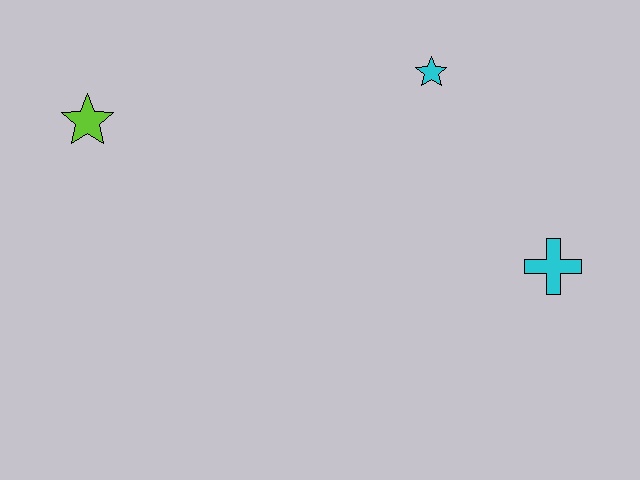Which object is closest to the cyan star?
The cyan cross is closest to the cyan star.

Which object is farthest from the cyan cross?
The lime star is farthest from the cyan cross.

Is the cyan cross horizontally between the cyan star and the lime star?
No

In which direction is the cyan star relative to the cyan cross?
The cyan star is above the cyan cross.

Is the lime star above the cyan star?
No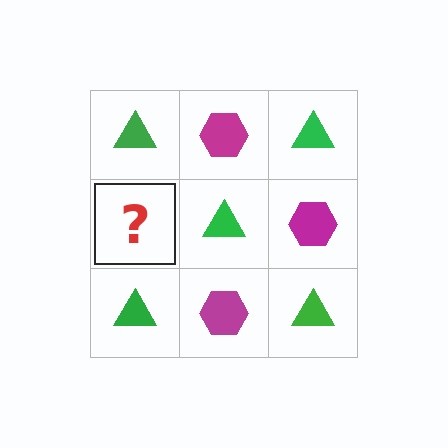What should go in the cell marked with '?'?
The missing cell should contain a magenta hexagon.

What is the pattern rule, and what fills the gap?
The rule is that it alternates green triangle and magenta hexagon in a checkerboard pattern. The gap should be filled with a magenta hexagon.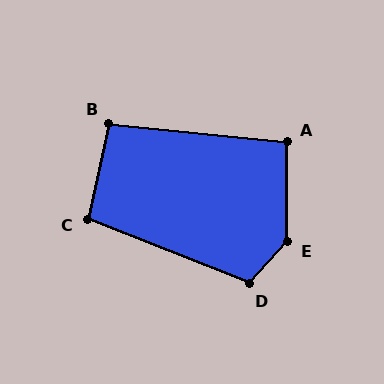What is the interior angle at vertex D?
Approximately 111 degrees (obtuse).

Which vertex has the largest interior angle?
E, at approximately 137 degrees.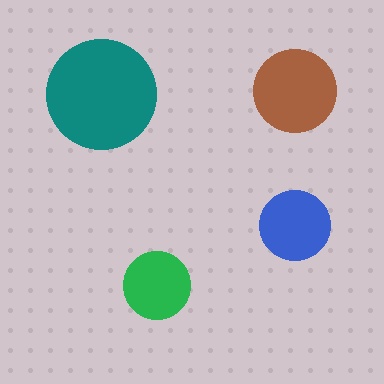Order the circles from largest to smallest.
the teal one, the brown one, the blue one, the green one.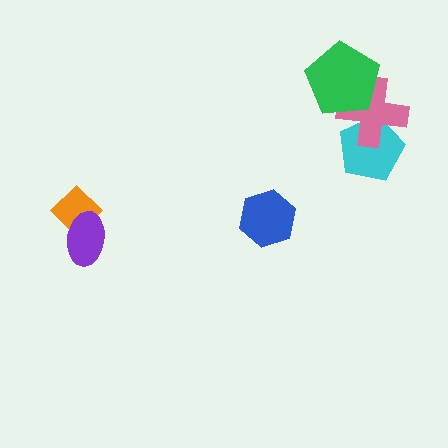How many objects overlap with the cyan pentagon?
1 object overlaps with the cyan pentagon.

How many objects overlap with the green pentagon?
1 object overlaps with the green pentagon.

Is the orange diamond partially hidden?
Yes, it is partially covered by another shape.